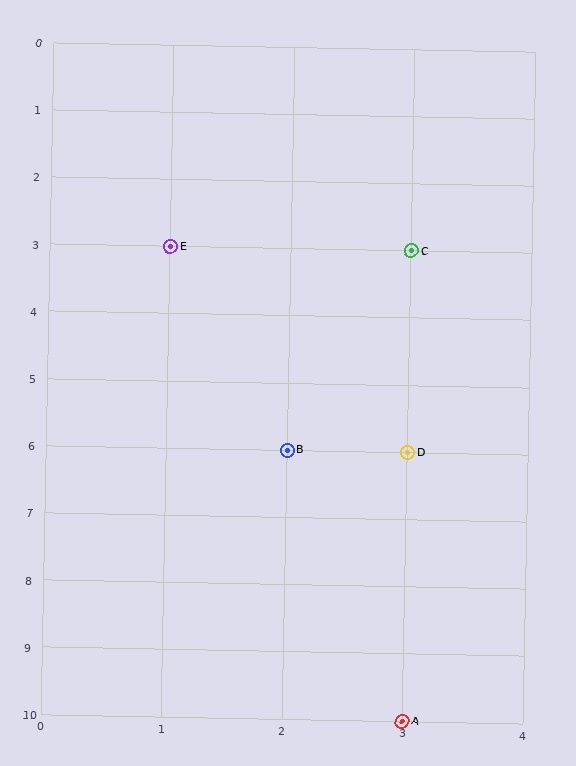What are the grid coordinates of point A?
Point A is at grid coordinates (3, 10).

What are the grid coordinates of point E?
Point E is at grid coordinates (1, 3).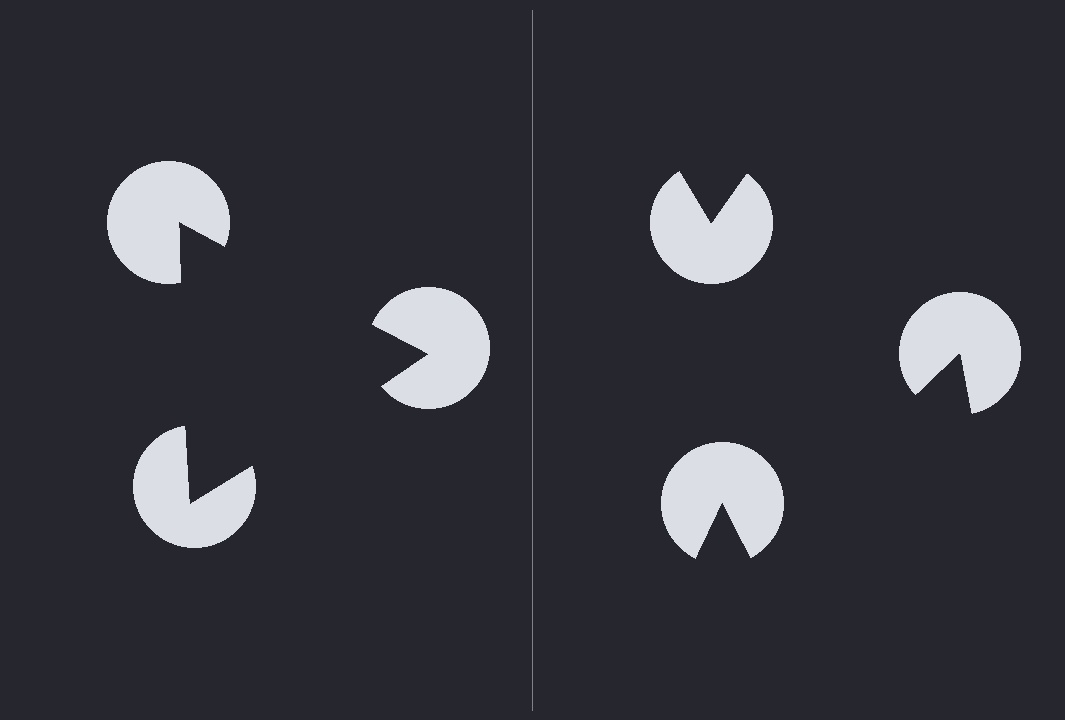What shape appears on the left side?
An illusory triangle.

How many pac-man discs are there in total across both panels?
6 — 3 on each side.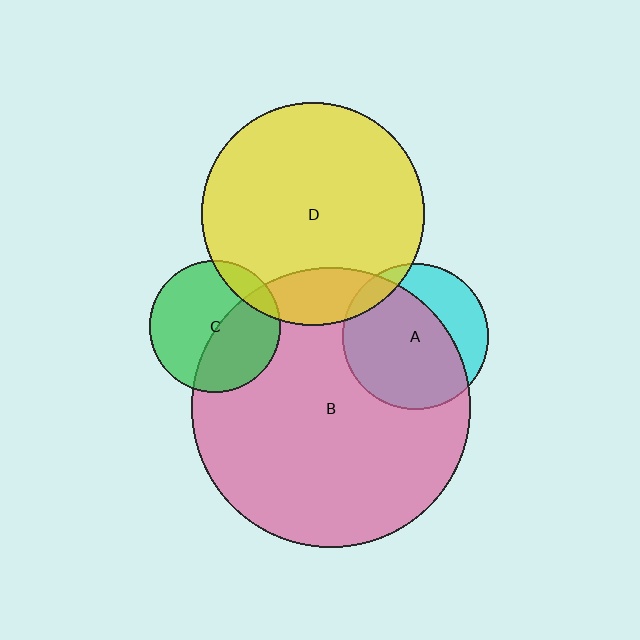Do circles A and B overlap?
Yes.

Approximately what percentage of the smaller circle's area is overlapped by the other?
Approximately 70%.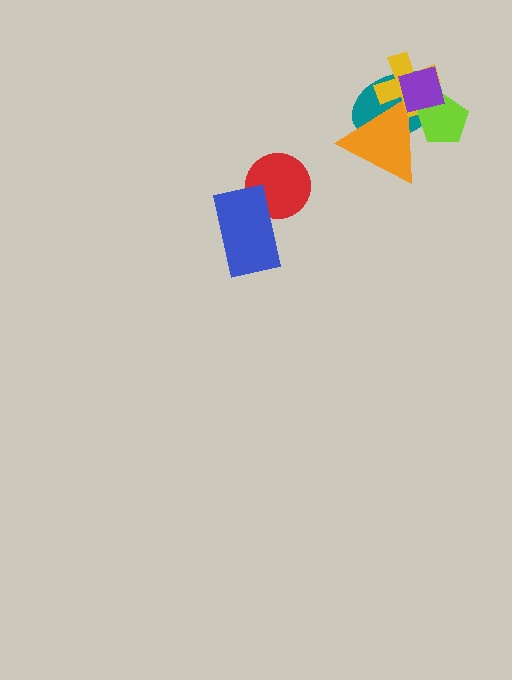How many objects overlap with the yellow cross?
4 objects overlap with the yellow cross.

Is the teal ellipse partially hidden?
Yes, it is partially covered by another shape.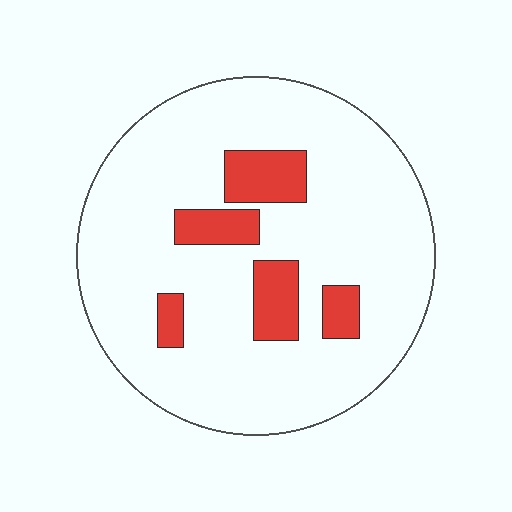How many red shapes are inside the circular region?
5.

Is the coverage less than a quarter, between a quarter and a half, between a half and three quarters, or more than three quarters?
Less than a quarter.